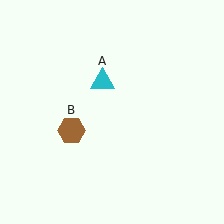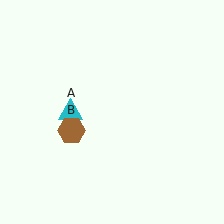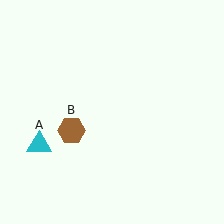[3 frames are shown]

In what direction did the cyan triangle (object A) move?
The cyan triangle (object A) moved down and to the left.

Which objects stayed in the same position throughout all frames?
Brown hexagon (object B) remained stationary.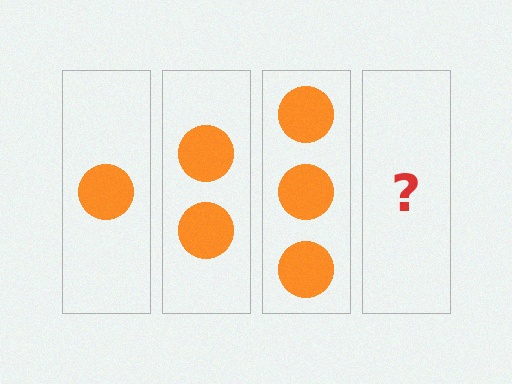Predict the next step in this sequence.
The next step is 4 circles.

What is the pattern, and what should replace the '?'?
The pattern is that each step adds one more circle. The '?' should be 4 circles.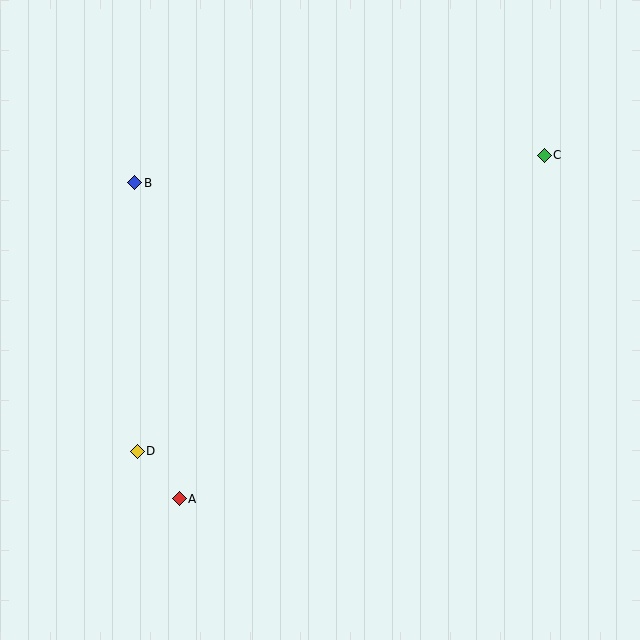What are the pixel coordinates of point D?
Point D is at (137, 451).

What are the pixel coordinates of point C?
Point C is at (544, 155).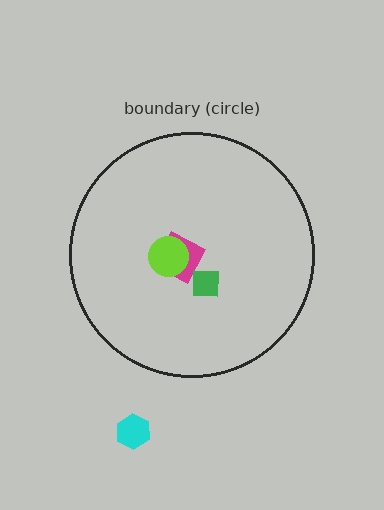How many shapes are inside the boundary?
3 inside, 1 outside.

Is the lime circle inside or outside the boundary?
Inside.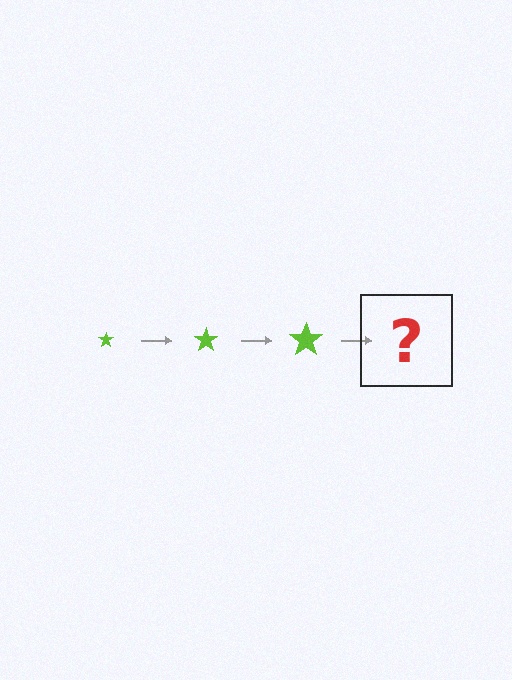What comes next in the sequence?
The next element should be a lime star, larger than the previous one.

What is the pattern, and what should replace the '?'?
The pattern is that the star gets progressively larger each step. The '?' should be a lime star, larger than the previous one.